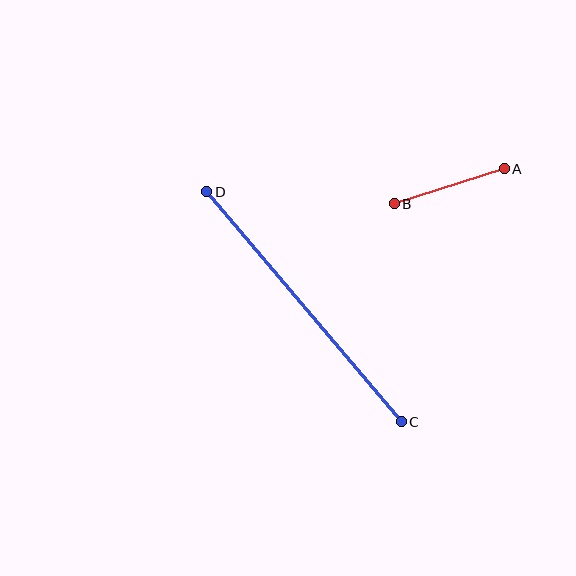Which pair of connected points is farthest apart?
Points C and D are farthest apart.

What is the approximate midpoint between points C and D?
The midpoint is at approximately (304, 307) pixels.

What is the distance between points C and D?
The distance is approximately 301 pixels.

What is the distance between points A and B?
The distance is approximately 116 pixels.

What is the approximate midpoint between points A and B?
The midpoint is at approximately (449, 186) pixels.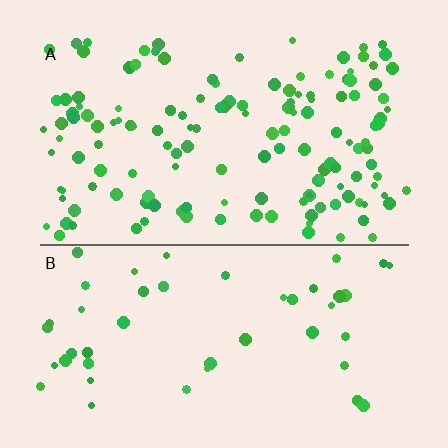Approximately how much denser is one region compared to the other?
Approximately 3.1× — region A over region B.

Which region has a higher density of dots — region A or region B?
A (the top).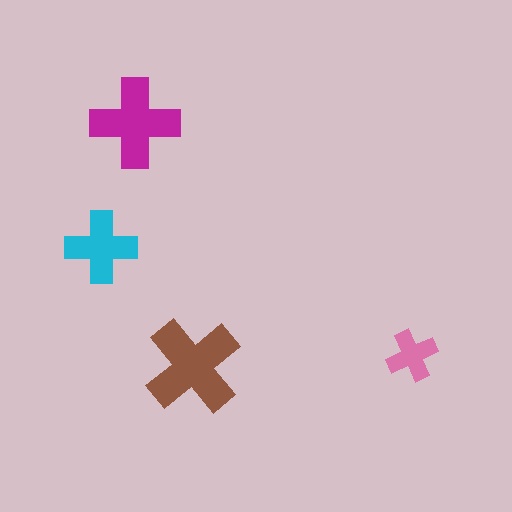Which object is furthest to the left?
The cyan cross is leftmost.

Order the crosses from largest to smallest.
the brown one, the magenta one, the cyan one, the pink one.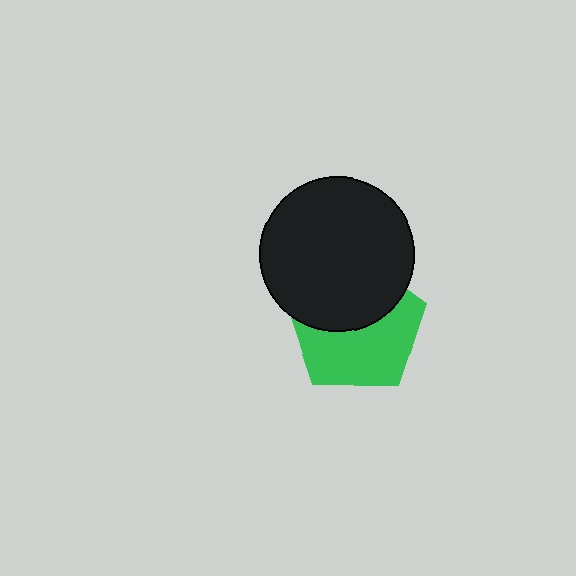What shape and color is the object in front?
The object in front is a black circle.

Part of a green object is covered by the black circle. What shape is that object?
It is a pentagon.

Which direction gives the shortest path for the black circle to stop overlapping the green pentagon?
Moving up gives the shortest separation.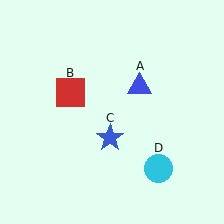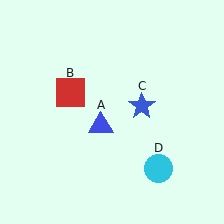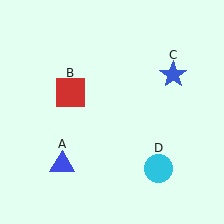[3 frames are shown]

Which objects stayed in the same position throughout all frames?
Red square (object B) and cyan circle (object D) remained stationary.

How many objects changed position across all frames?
2 objects changed position: blue triangle (object A), blue star (object C).